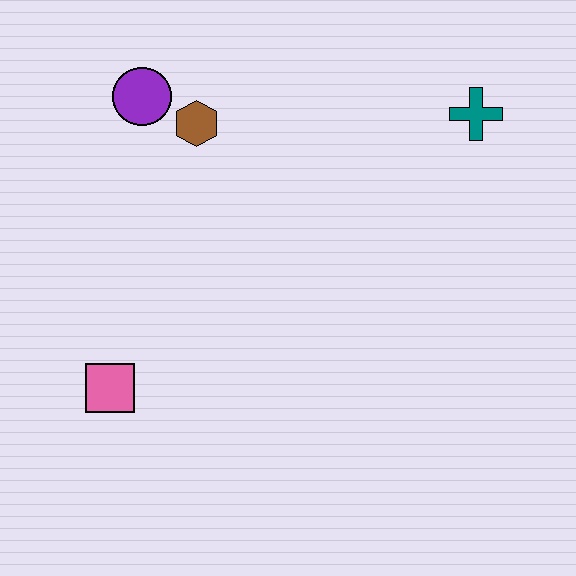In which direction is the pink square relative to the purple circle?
The pink square is below the purple circle.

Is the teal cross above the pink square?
Yes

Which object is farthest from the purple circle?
The teal cross is farthest from the purple circle.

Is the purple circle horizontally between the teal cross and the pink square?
Yes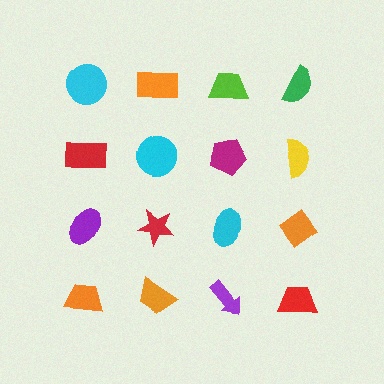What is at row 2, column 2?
A cyan circle.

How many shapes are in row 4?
4 shapes.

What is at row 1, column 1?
A cyan circle.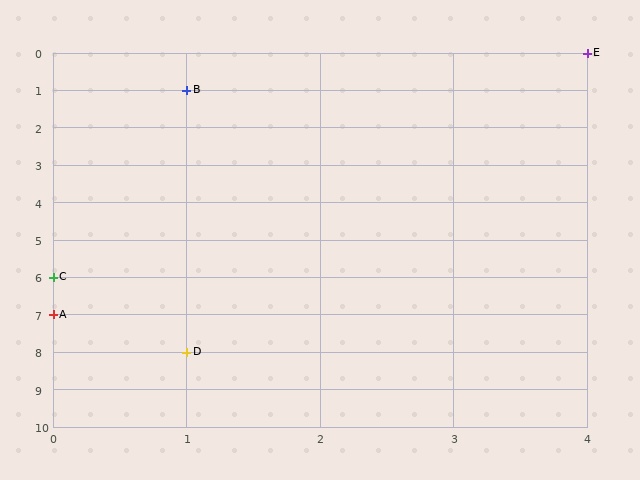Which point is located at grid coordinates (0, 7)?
Point A is at (0, 7).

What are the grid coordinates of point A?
Point A is at grid coordinates (0, 7).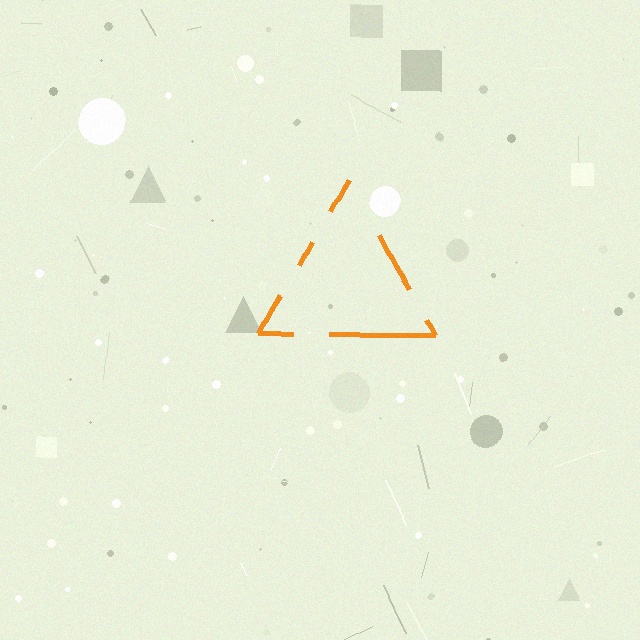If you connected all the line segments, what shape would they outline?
They would outline a triangle.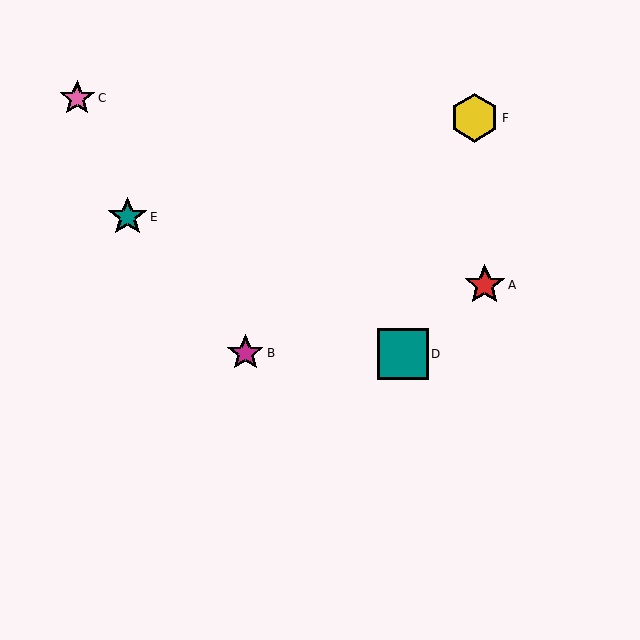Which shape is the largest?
The teal square (labeled D) is the largest.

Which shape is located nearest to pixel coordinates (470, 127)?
The yellow hexagon (labeled F) at (474, 118) is nearest to that location.